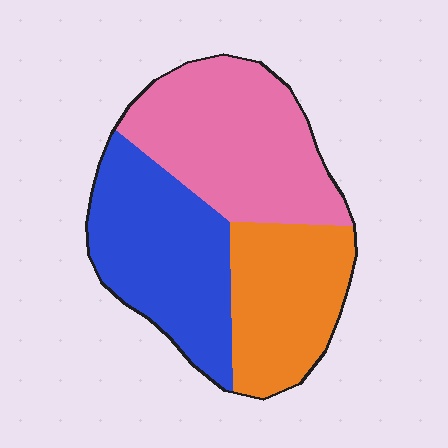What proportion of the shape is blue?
Blue takes up about one third (1/3) of the shape.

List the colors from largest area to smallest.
From largest to smallest: pink, blue, orange.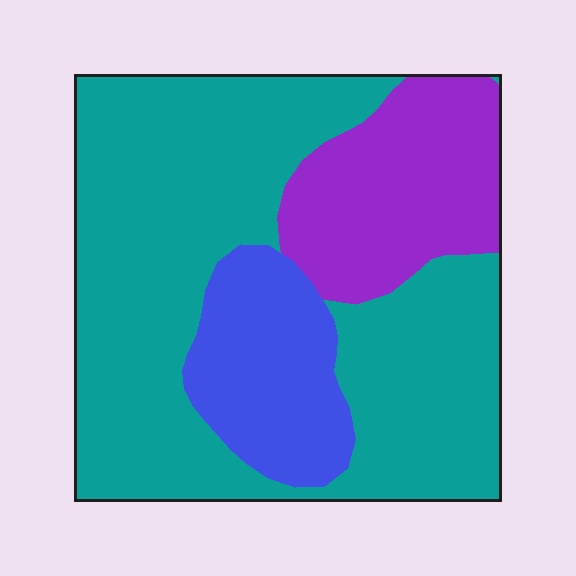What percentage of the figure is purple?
Purple takes up less than a quarter of the figure.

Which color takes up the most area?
Teal, at roughly 65%.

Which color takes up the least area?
Blue, at roughly 15%.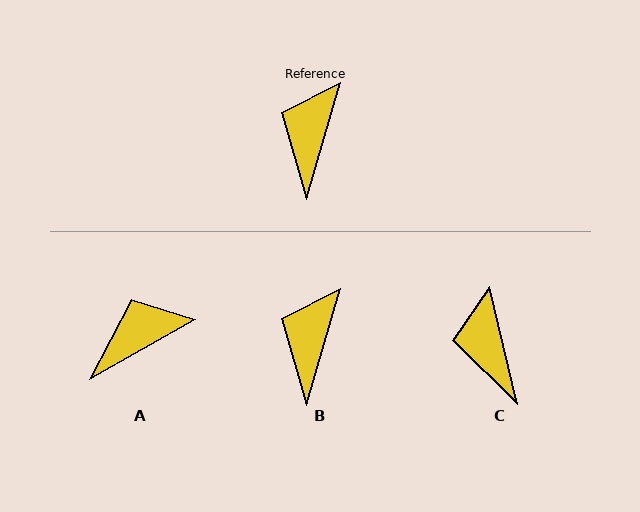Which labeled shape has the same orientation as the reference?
B.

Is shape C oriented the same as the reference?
No, it is off by about 30 degrees.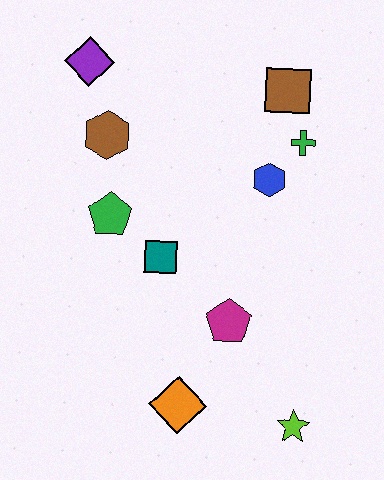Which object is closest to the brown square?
The green cross is closest to the brown square.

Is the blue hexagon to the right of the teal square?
Yes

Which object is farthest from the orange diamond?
The purple diamond is farthest from the orange diamond.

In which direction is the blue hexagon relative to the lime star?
The blue hexagon is above the lime star.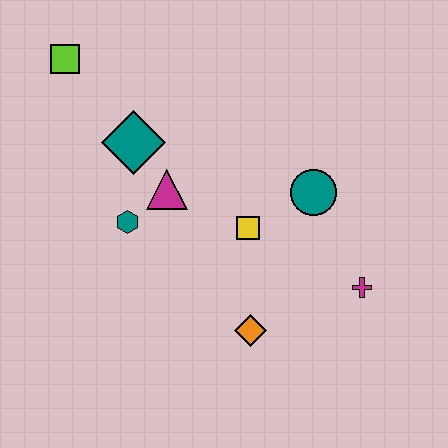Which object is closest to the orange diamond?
The yellow square is closest to the orange diamond.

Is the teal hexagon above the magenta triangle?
No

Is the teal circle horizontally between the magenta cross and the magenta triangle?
Yes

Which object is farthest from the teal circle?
The lime square is farthest from the teal circle.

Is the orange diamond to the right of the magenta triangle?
Yes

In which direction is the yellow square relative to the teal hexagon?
The yellow square is to the right of the teal hexagon.